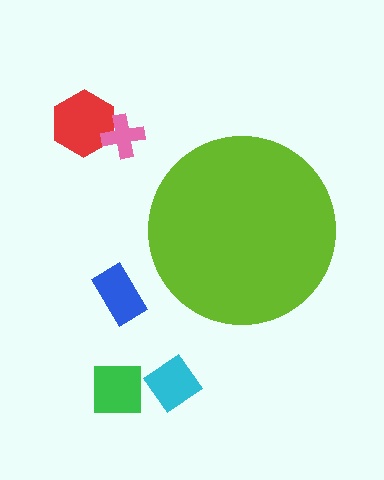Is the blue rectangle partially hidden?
No, the blue rectangle is fully visible.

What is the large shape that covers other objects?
A lime circle.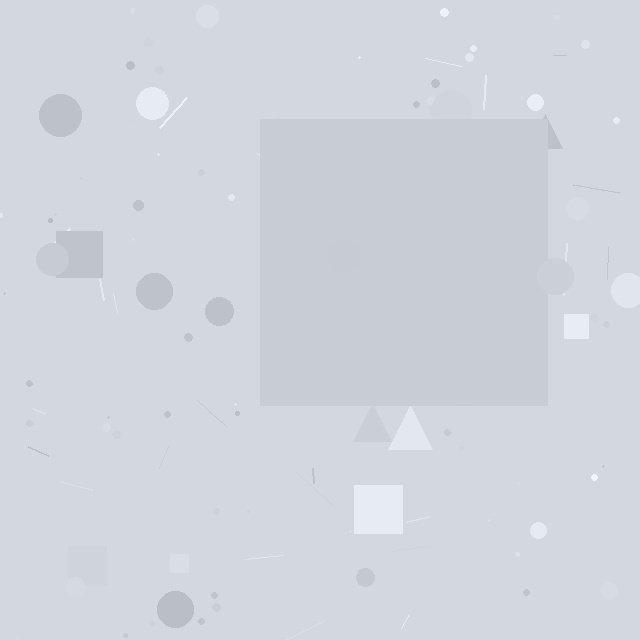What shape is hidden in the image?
A square is hidden in the image.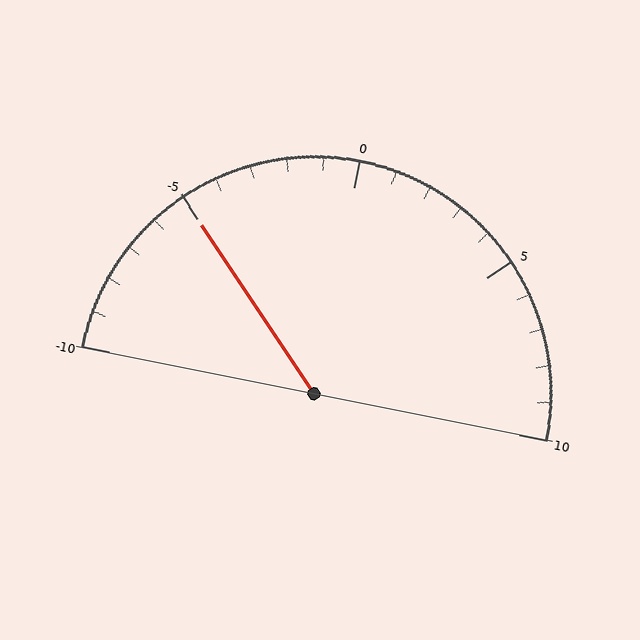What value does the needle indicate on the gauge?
The needle indicates approximately -5.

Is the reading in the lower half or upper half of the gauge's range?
The reading is in the lower half of the range (-10 to 10).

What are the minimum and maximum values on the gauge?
The gauge ranges from -10 to 10.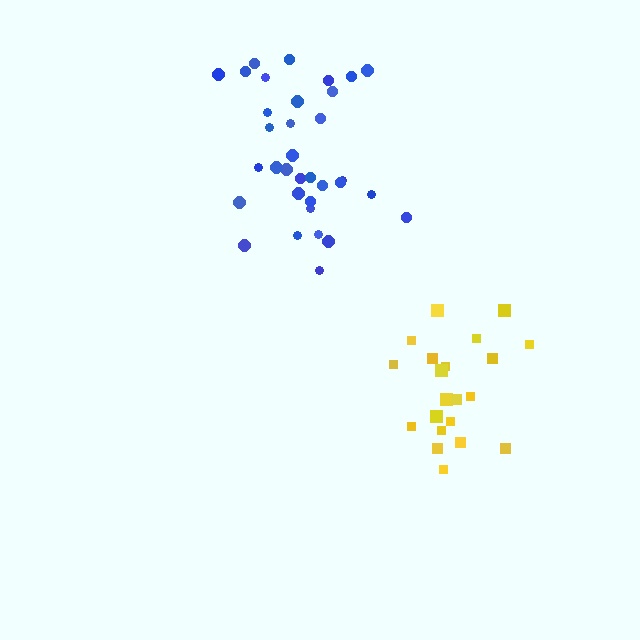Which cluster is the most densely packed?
Yellow.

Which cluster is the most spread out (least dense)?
Blue.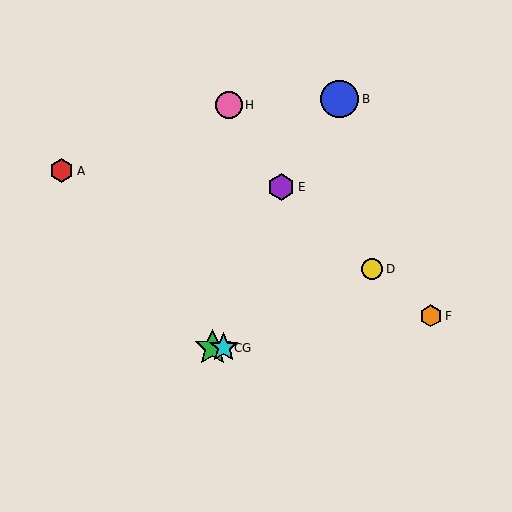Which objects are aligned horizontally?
Objects C, G are aligned horizontally.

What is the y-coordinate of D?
Object D is at y≈269.